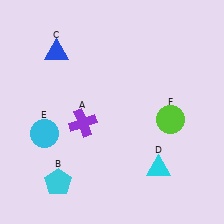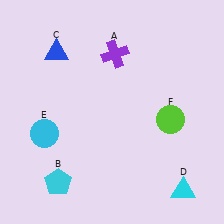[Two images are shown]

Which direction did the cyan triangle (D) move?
The cyan triangle (D) moved right.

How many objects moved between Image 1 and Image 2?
2 objects moved between the two images.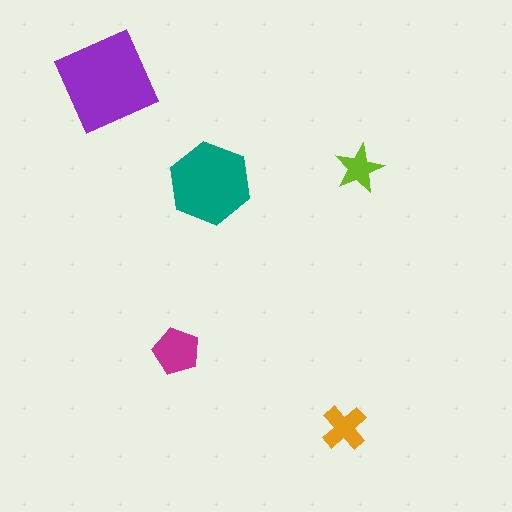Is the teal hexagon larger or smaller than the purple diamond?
Smaller.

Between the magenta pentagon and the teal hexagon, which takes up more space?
The teal hexagon.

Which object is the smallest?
The lime star.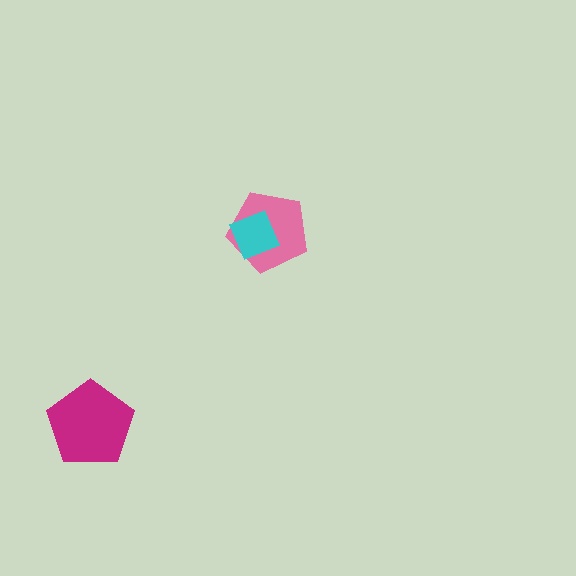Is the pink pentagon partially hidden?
Yes, it is partially covered by another shape.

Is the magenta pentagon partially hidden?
No, no other shape covers it.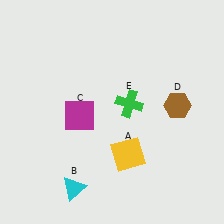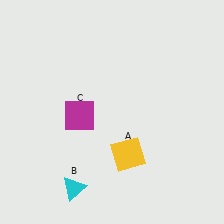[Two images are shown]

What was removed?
The green cross (E), the brown hexagon (D) were removed in Image 2.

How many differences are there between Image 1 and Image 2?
There are 2 differences between the two images.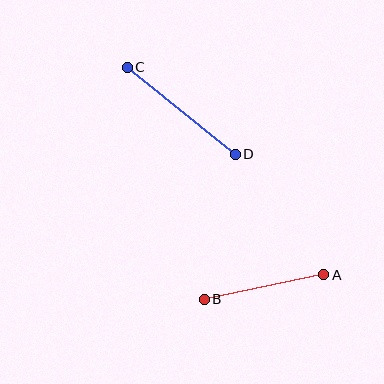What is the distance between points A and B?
The distance is approximately 122 pixels.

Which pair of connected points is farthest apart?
Points C and D are farthest apart.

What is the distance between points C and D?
The distance is approximately 139 pixels.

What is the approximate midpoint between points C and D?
The midpoint is at approximately (181, 111) pixels.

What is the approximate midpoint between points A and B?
The midpoint is at approximately (264, 287) pixels.